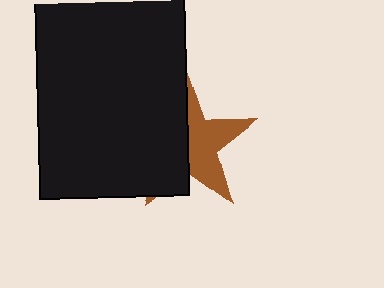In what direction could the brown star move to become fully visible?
The brown star could move right. That would shift it out from behind the black rectangle entirely.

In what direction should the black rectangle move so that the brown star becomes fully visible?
The black rectangle should move left. That is the shortest direction to clear the overlap and leave the brown star fully visible.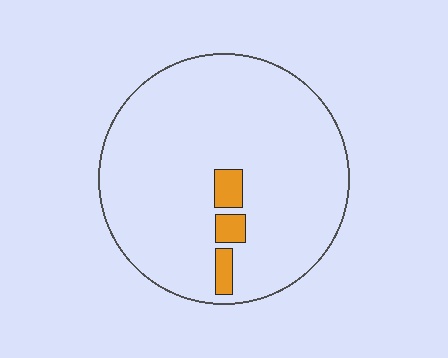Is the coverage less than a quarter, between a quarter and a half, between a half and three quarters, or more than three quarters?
Less than a quarter.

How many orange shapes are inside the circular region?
3.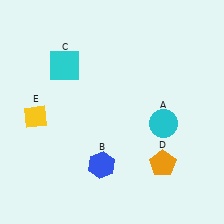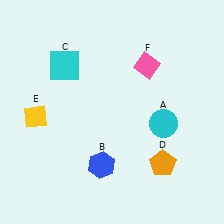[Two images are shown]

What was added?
A pink diamond (F) was added in Image 2.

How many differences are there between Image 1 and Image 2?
There is 1 difference between the two images.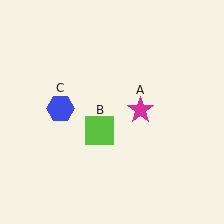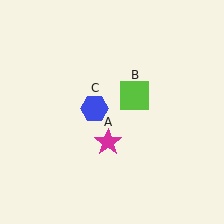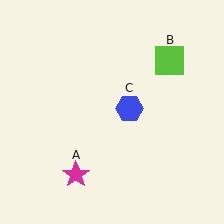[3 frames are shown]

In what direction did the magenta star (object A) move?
The magenta star (object A) moved down and to the left.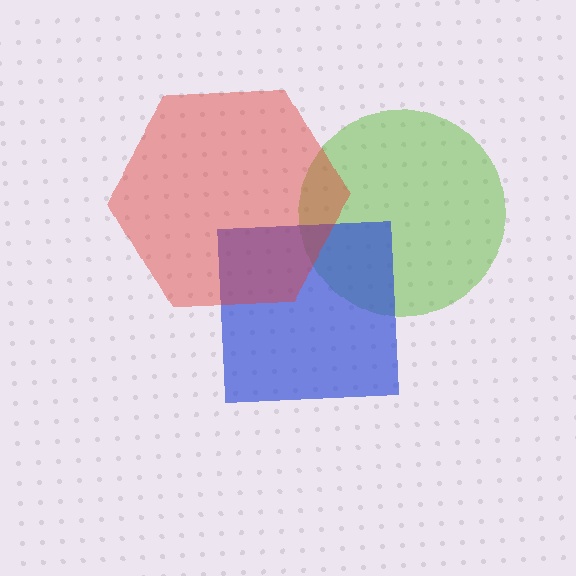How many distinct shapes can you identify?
There are 3 distinct shapes: a lime circle, a blue square, a red hexagon.